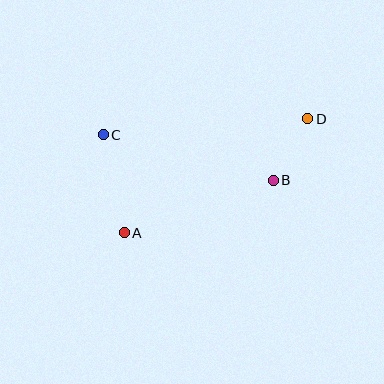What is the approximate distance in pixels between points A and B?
The distance between A and B is approximately 158 pixels.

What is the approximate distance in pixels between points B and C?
The distance between B and C is approximately 176 pixels.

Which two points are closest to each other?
Points B and D are closest to each other.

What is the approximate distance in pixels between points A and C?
The distance between A and C is approximately 100 pixels.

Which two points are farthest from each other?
Points A and D are farthest from each other.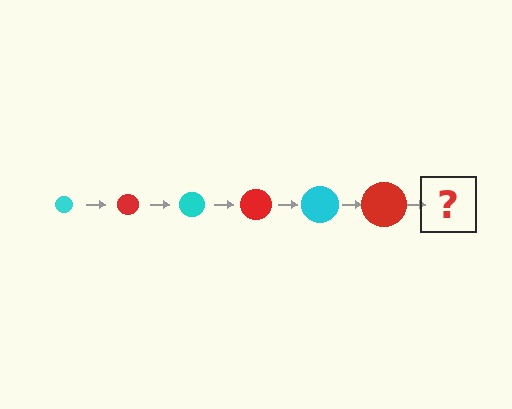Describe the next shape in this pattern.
It should be a cyan circle, larger than the previous one.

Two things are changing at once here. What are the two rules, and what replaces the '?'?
The two rules are that the circle grows larger each step and the color cycles through cyan and red. The '?' should be a cyan circle, larger than the previous one.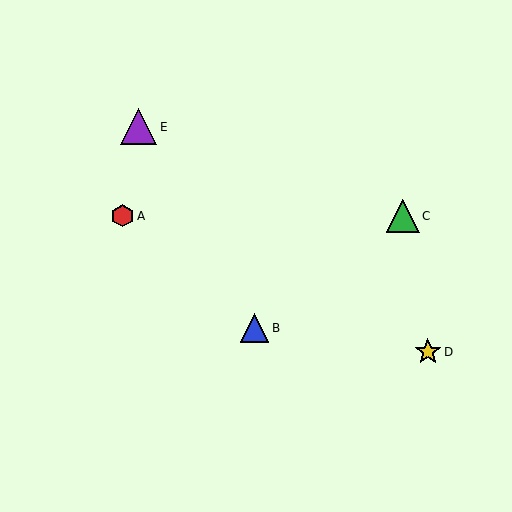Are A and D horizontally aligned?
No, A is at y≈216 and D is at y≈352.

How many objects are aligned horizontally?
2 objects (A, C) are aligned horizontally.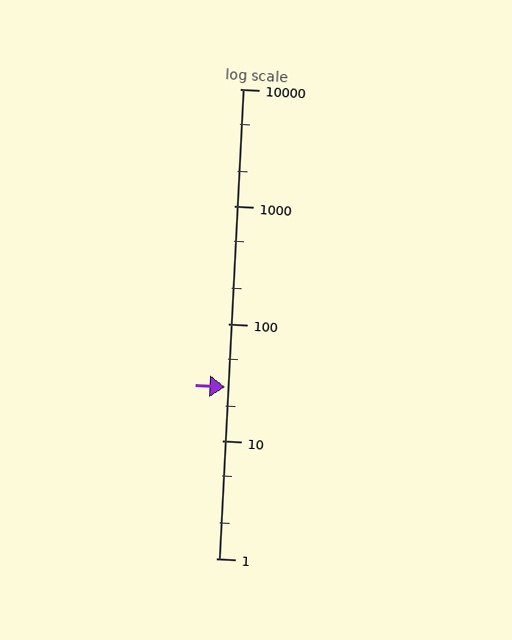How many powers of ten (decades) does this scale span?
The scale spans 4 decades, from 1 to 10000.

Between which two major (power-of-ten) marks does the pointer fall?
The pointer is between 10 and 100.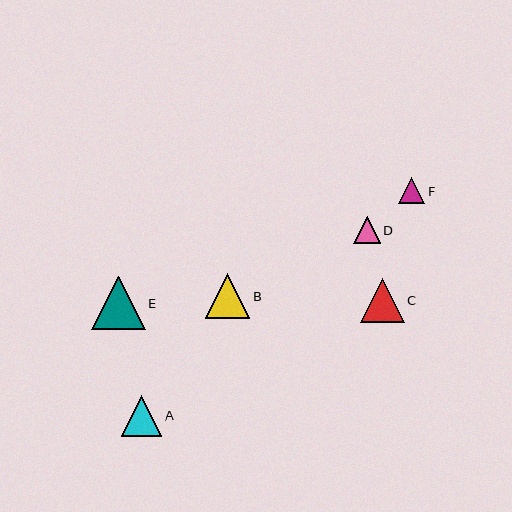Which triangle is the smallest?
Triangle F is the smallest with a size of approximately 26 pixels.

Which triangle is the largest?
Triangle E is the largest with a size of approximately 53 pixels.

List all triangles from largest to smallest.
From largest to smallest: E, B, C, A, D, F.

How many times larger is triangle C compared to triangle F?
Triangle C is approximately 1.7 times the size of triangle F.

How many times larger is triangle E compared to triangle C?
Triangle E is approximately 1.2 times the size of triangle C.